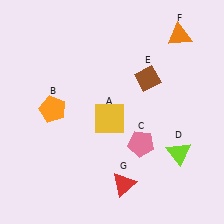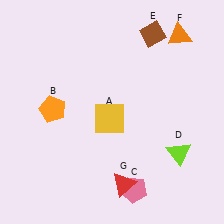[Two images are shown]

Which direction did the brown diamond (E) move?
The brown diamond (E) moved up.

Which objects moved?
The objects that moved are: the pink pentagon (C), the brown diamond (E).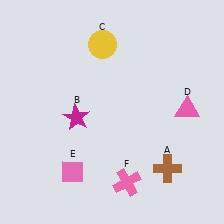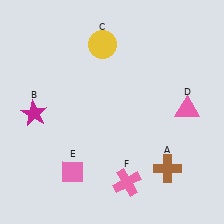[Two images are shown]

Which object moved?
The magenta star (B) moved left.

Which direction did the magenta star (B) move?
The magenta star (B) moved left.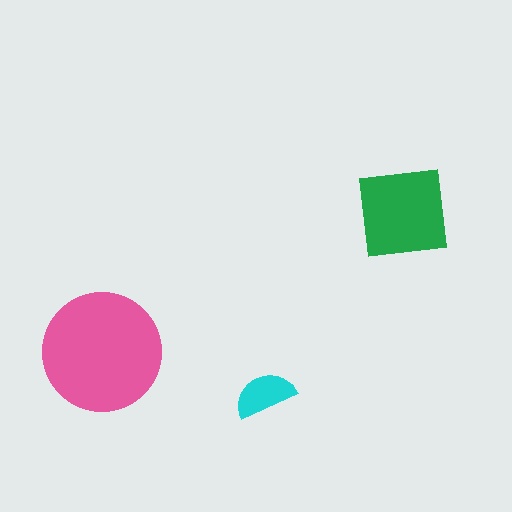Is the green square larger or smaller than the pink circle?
Smaller.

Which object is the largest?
The pink circle.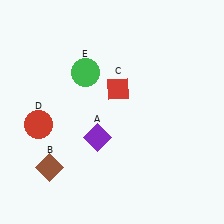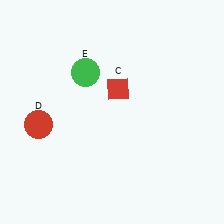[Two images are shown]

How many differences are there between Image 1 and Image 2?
There are 2 differences between the two images.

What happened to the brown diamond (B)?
The brown diamond (B) was removed in Image 2. It was in the bottom-left area of Image 1.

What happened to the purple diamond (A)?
The purple diamond (A) was removed in Image 2. It was in the bottom-left area of Image 1.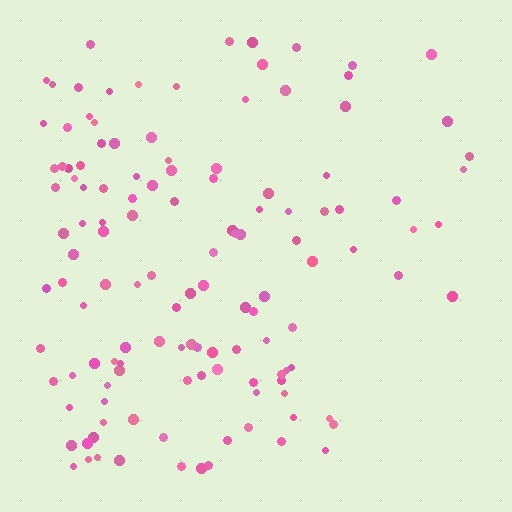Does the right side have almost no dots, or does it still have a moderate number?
Still a moderate number, just noticeably fewer than the left.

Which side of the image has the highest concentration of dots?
The left.